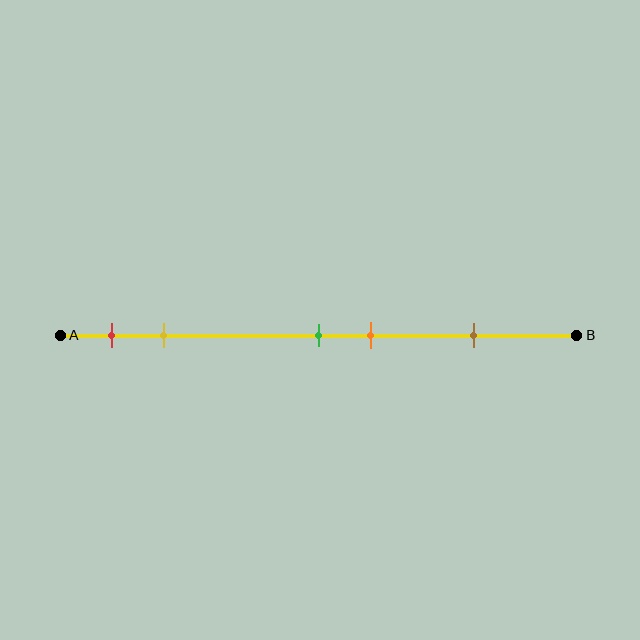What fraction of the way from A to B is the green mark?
The green mark is approximately 50% (0.5) of the way from A to B.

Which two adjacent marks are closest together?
The green and orange marks are the closest adjacent pair.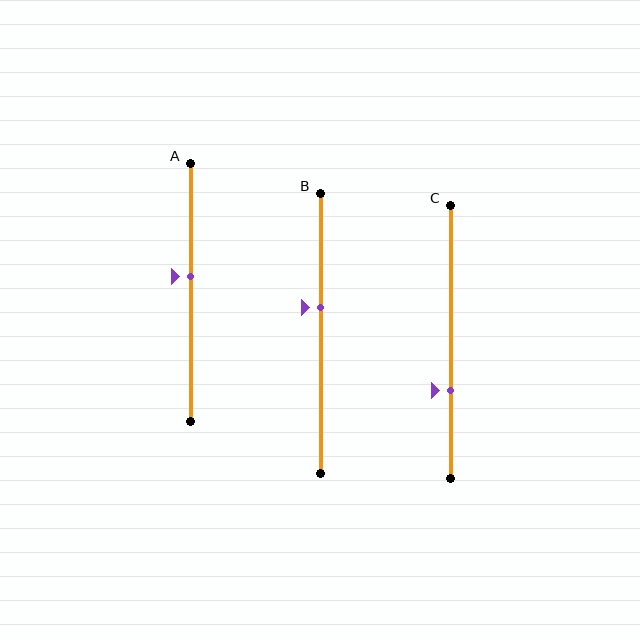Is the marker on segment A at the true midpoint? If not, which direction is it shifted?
No, the marker on segment A is shifted upward by about 6% of the segment length.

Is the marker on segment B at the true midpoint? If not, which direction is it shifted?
No, the marker on segment B is shifted upward by about 9% of the segment length.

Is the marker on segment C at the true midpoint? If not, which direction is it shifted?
No, the marker on segment C is shifted downward by about 18% of the segment length.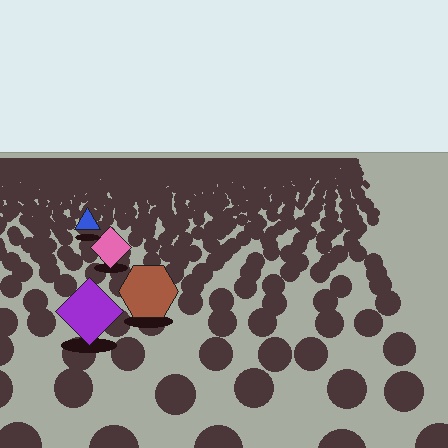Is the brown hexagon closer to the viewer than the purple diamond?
No. The purple diamond is closer — you can tell from the texture gradient: the ground texture is coarser near it.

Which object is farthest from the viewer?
The blue triangle is farthest from the viewer. It appears smaller and the ground texture around it is denser.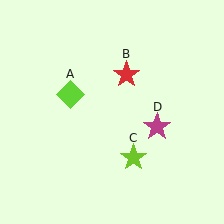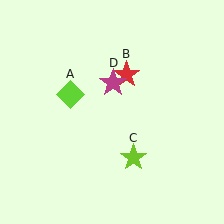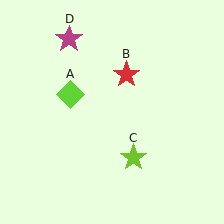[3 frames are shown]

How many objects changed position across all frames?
1 object changed position: magenta star (object D).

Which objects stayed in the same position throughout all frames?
Lime diamond (object A) and red star (object B) and lime star (object C) remained stationary.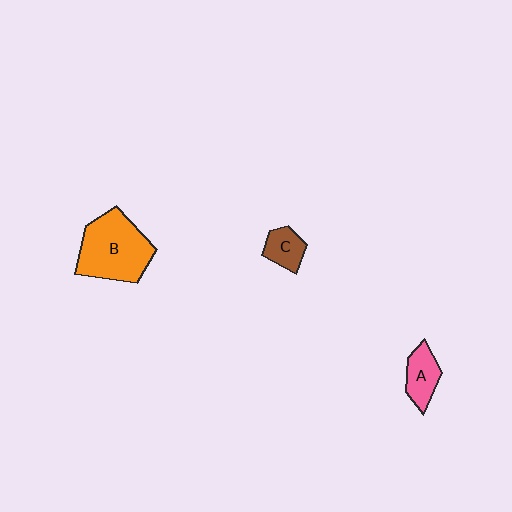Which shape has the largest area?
Shape B (orange).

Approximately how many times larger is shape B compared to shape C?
Approximately 3.0 times.